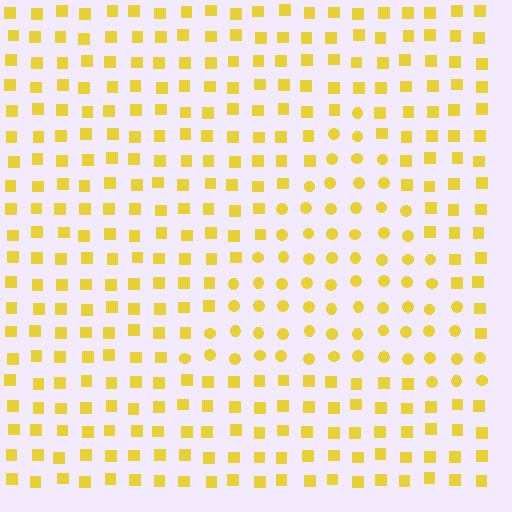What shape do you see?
I see a triangle.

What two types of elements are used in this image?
The image uses circles inside the triangle region and squares outside it.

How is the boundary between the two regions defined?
The boundary is defined by a change in element shape: circles inside vs. squares outside. All elements share the same color and spacing.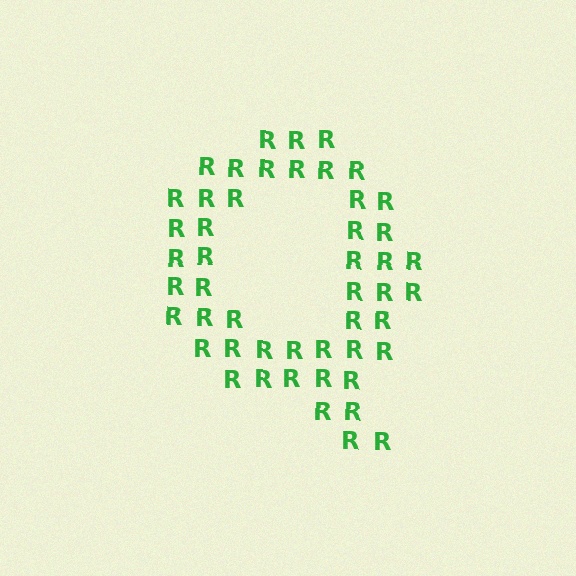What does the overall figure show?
The overall figure shows the letter Q.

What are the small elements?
The small elements are letter R's.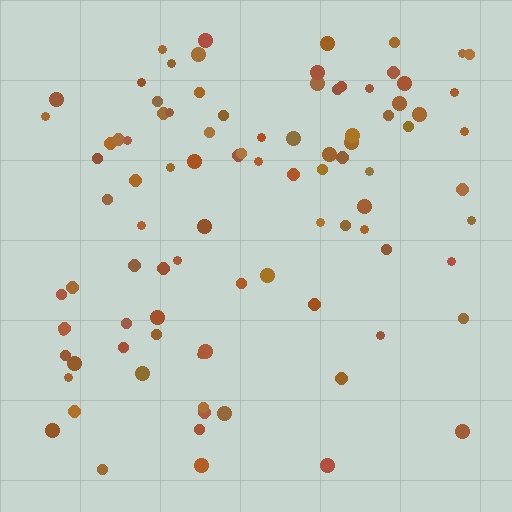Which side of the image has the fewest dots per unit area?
The bottom.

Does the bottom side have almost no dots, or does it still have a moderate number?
Still a moderate number, just noticeably fewer than the top.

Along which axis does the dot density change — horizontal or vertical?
Vertical.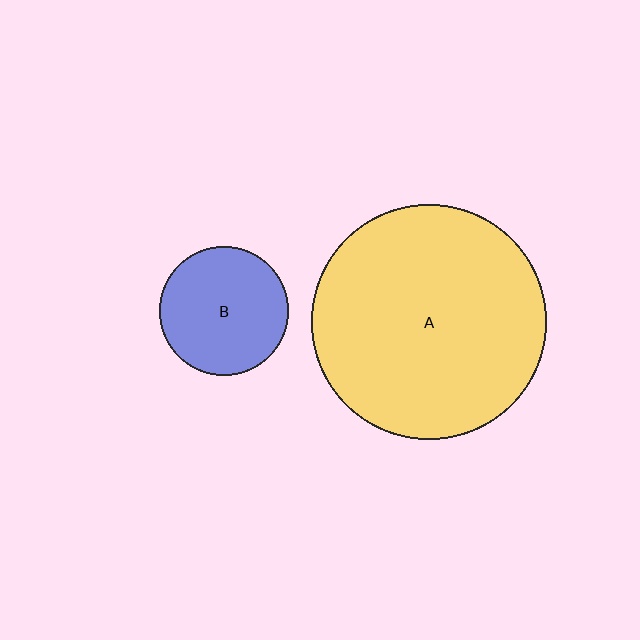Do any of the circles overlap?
No, none of the circles overlap.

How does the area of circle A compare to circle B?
Approximately 3.3 times.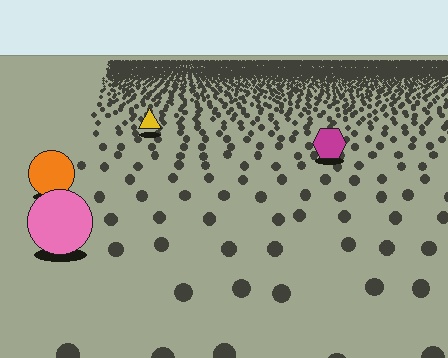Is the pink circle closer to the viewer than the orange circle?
Yes. The pink circle is closer — you can tell from the texture gradient: the ground texture is coarser near it.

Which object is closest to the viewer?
The pink circle is closest. The texture marks near it are larger and more spread out.